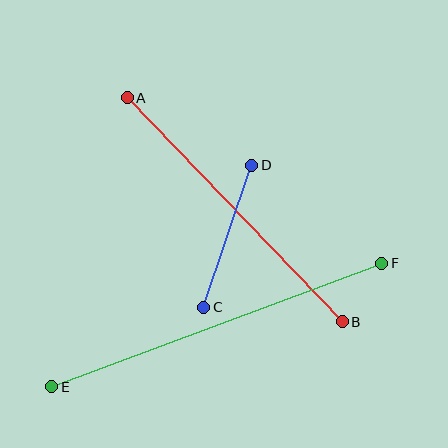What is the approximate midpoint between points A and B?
The midpoint is at approximately (235, 210) pixels.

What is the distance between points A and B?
The distance is approximately 310 pixels.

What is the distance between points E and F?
The distance is approximately 352 pixels.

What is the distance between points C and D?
The distance is approximately 150 pixels.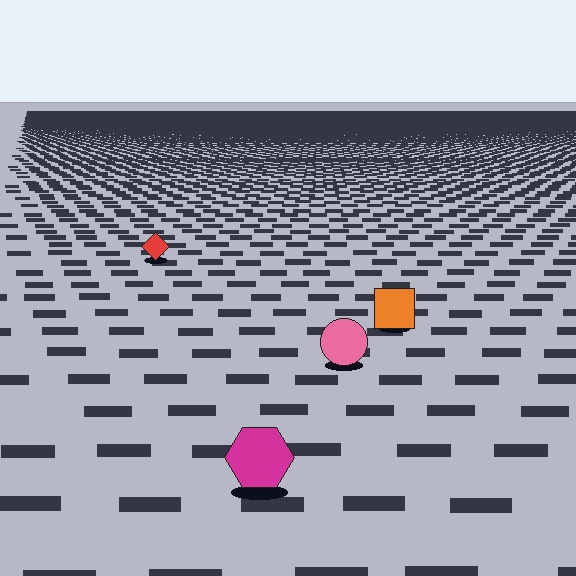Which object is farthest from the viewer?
The red diamond is farthest from the viewer. It appears smaller and the ground texture around it is denser.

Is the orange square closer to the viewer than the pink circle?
No. The pink circle is closer — you can tell from the texture gradient: the ground texture is coarser near it.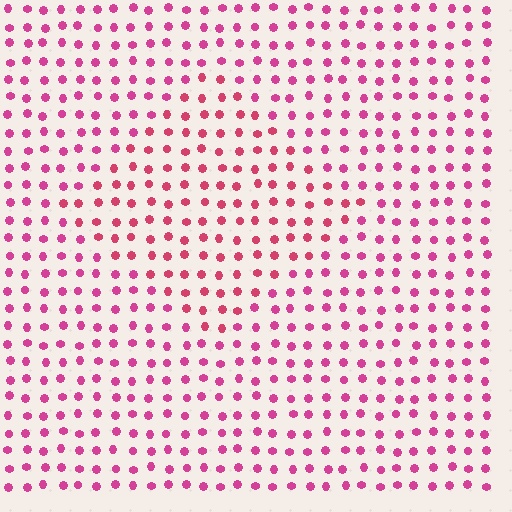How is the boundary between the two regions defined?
The boundary is defined purely by a slight shift in hue (about 18 degrees). Spacing, size, and orientation are identical on both sides.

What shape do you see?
I see a diamond.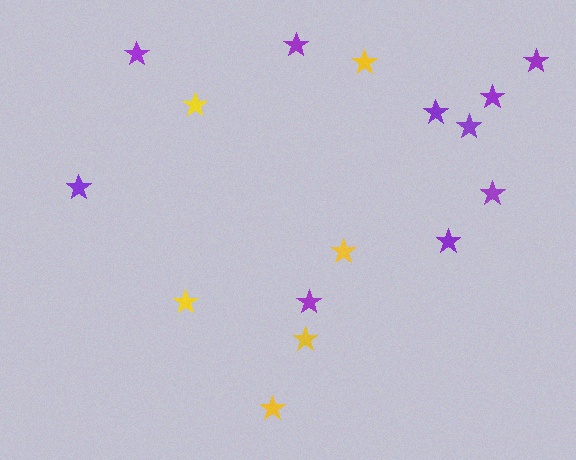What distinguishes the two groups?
There are 2 groups: one group of yellow stars (6) and one group of purple stars (10).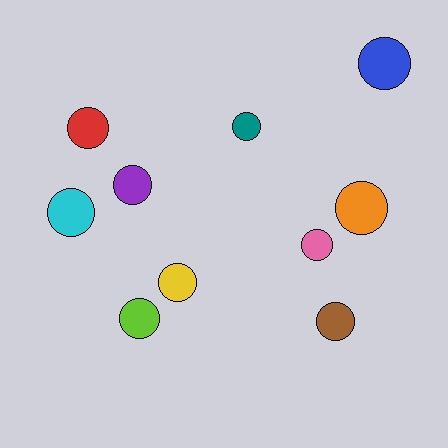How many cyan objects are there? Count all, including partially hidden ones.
There is 1 cyan object.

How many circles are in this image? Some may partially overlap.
There are 10 circles.